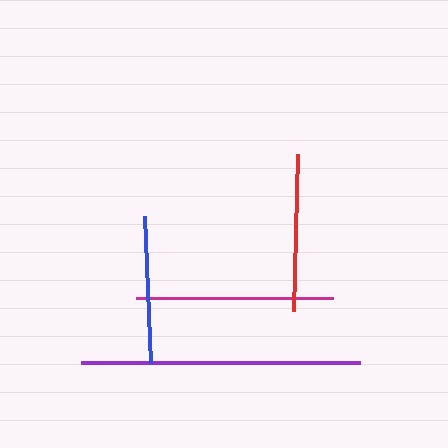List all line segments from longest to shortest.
From longest to shortest: purple, magenta, red, blue.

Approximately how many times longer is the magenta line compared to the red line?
The magenta line is approximately 1.3 times the length of the red line.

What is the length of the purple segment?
The purple segment is approximately 278 pixels long.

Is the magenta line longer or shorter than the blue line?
The magenta line is longer than the blue line.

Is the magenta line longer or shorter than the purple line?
The purple line is longer than the magenta line.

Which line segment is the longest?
The purple line is the longest at approximately 278 pixels.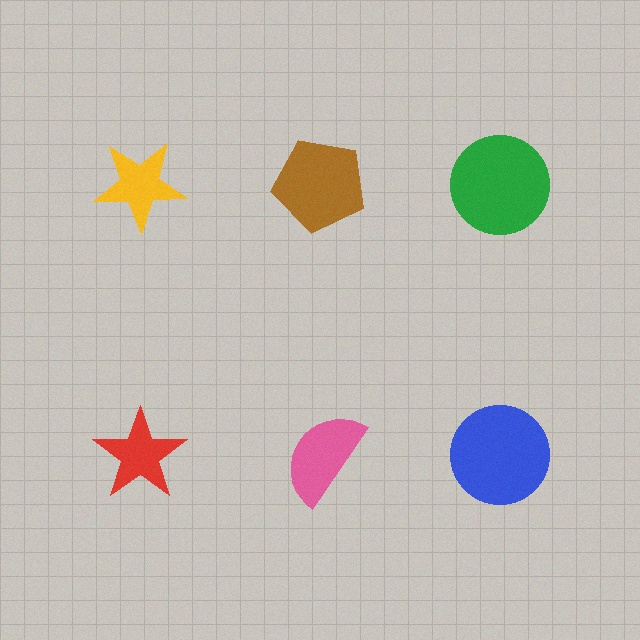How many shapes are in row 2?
3 shapes.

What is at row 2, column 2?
A pink semicircle.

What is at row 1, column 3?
A green circle.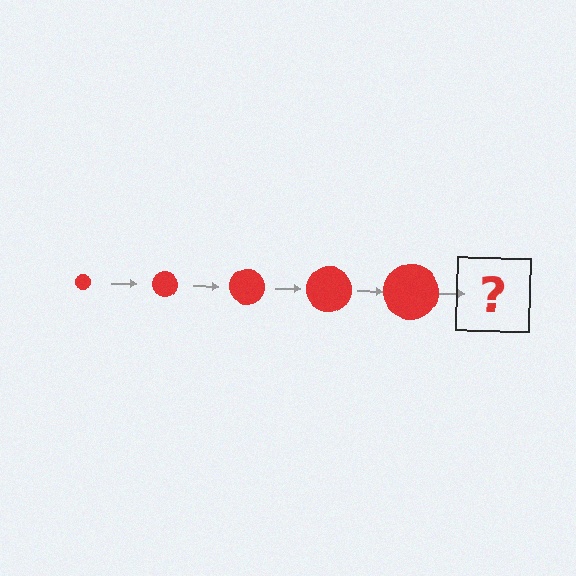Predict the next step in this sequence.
The next step is a red circle, larger than the previous one.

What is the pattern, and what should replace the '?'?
The pattern is that the circle gets progressively larger each step. The '?' should be a red circle, larger than the previous one.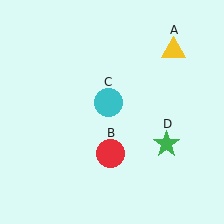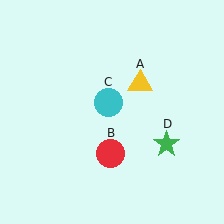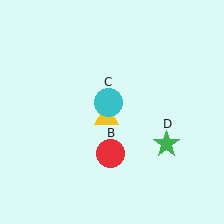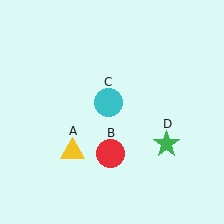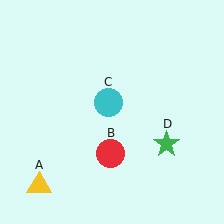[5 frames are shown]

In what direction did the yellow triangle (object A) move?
The yellow triangle (object A) moved down and to the left.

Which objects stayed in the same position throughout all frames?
Red circle (object B) and cyan circle (object C) and green star (object D) remained stationary.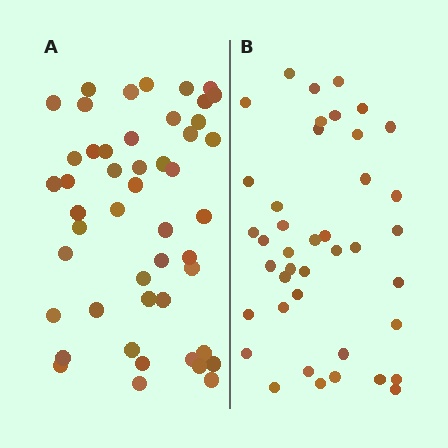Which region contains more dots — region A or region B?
Region A (the left region) has more dots.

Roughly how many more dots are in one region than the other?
Region A has roughly 8 or so more dots than region B.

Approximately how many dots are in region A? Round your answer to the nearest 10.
About 50 dots. (The exact count is 48, which rounds to 50.)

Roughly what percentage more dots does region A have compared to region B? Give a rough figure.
About 15% more.